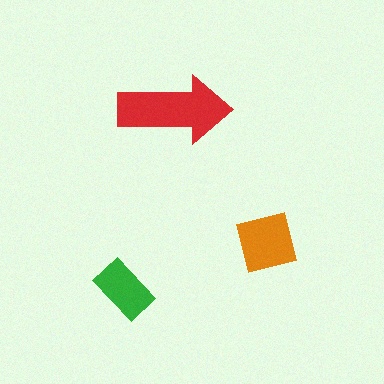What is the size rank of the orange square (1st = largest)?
2nd.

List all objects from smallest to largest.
The green rectangle, the orange square, the red arrow.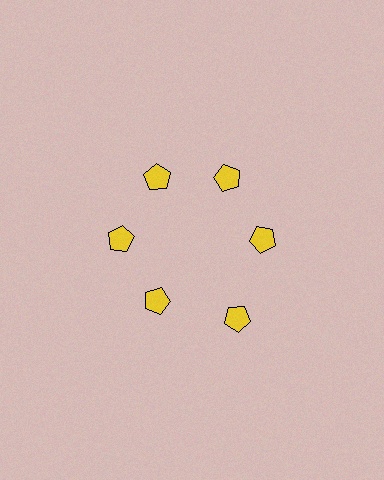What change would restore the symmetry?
The symmetry would be restored by moving it inward, back onto the ring so that all 6 pentagons sit at equal angles and equal distance from the center.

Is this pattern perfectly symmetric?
No. The 6 yellow pentagons are arranged in a ring, but one element near the 5 o'clock position is pushed outward from the center, breaking the 6-fold rotational symmetry.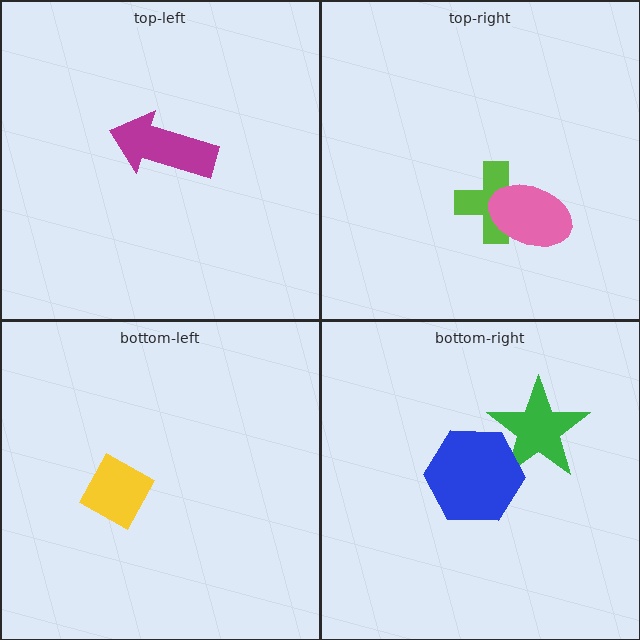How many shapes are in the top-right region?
2.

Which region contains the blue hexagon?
The bottom-right region.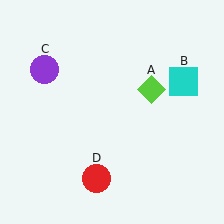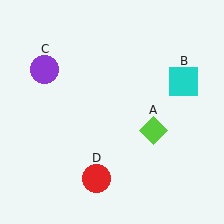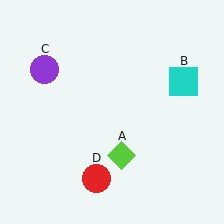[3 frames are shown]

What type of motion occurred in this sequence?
The lime diamond (object A) rotated clockwise around the center of the scene.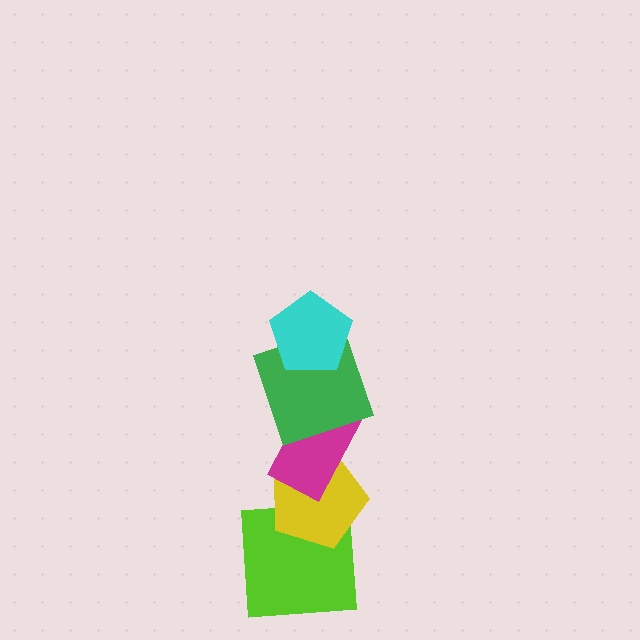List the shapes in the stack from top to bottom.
From top to bottom: the cyan pentagon, the green square, the magenta rectangle, the yellow pentagon, the lime square.